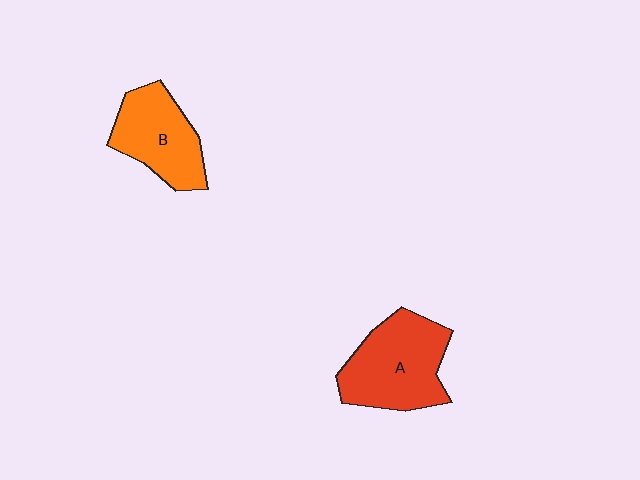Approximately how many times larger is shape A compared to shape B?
Approximately 1.3 times.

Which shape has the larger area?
Shape A (red).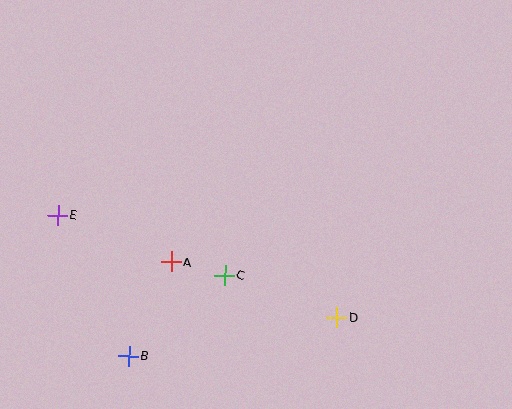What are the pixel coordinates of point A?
Point A is at (171, 262).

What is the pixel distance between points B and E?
The distance between B and E is 158 pixels.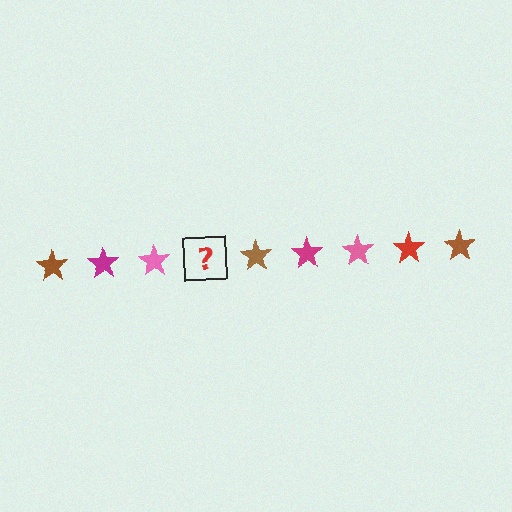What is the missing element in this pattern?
The missing element is a red star.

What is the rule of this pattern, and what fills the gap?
The rule is that the pattern cycles through brown, magenta, pink, red stars. The gap should be filled with a red star.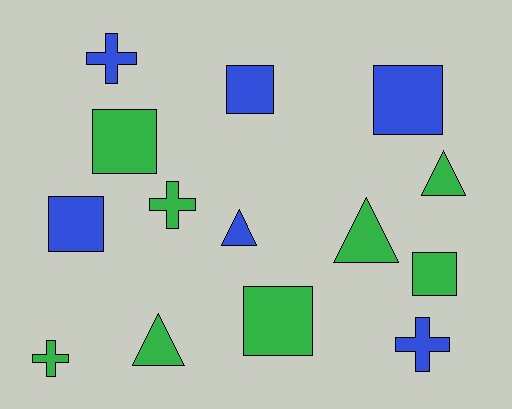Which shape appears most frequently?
Square, with 6 objects.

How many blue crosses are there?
There are 2 blue crosses.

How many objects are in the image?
There are 14 objects.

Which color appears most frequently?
Green, with 8 objects.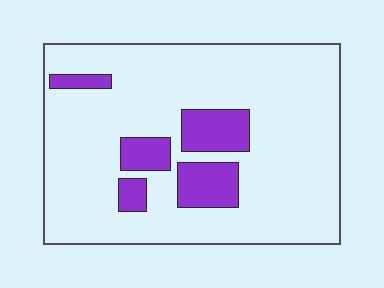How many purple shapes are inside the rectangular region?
5.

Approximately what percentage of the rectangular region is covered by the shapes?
Approximately 15%.